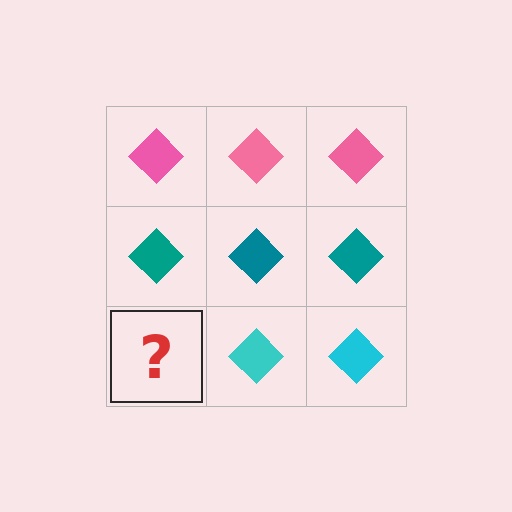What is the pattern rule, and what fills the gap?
The rule is that each row has a consistent color. The gap should be filled with a cyan diamond.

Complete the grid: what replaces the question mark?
The question mark should be replaced with a cyan diamond.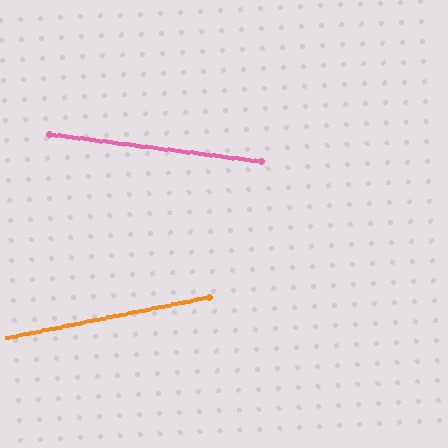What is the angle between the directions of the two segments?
Approximately 19 degrees.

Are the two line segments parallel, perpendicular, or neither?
Neither parallel nor perpendicular — they differ by about 19°.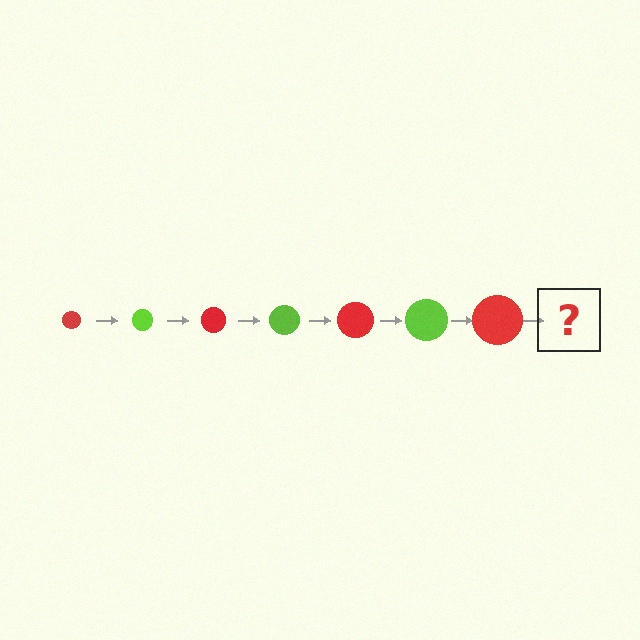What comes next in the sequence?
The next element should be a lime circle, larger than the previous one.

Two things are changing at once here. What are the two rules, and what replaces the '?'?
The two rules are that the circle grows larger each step and the color cycles through red and lime. The '?' should be a lime circle, larger than the previous one.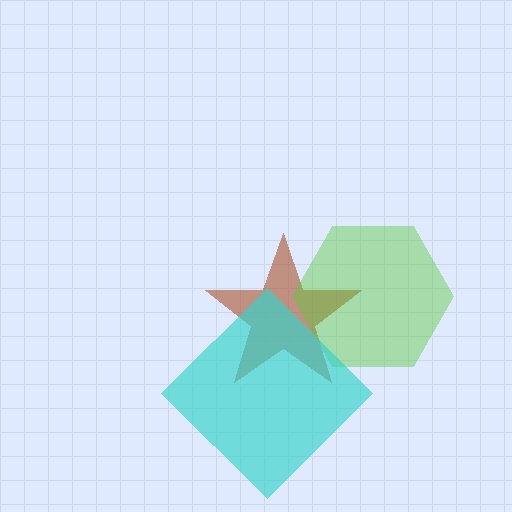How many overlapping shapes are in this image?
There are 3 overlapping shapes in the image.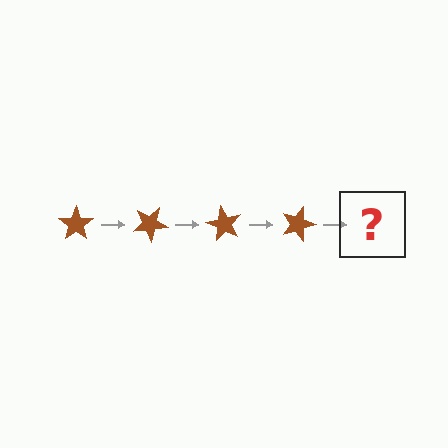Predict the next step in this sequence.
The next step is a brown star rotated 120 degrees.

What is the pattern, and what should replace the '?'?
The pattern is that the star rotates 30 degrees each step. The '?' should be a brown star rotated 120 degrees.